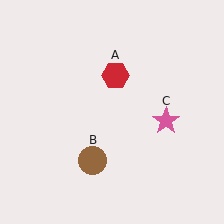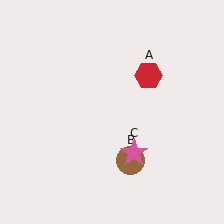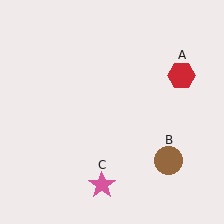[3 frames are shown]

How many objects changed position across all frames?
3 objects changed position: red hexagon (object A), brown circle (object B), pink star (object C).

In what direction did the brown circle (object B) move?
The brown circle (object B) moved right.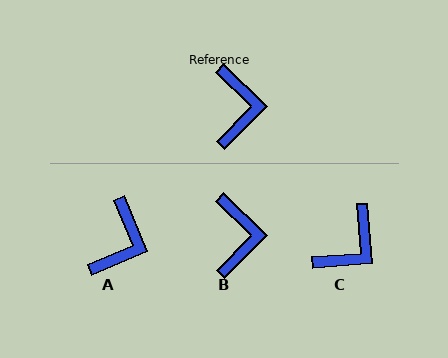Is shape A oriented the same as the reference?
No, it is off by about 23 degrees.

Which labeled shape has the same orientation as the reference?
B.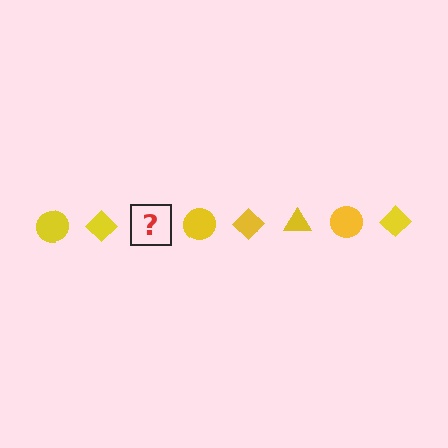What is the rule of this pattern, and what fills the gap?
The rule is that the pattern cycles through circle, diamond, triangle shapes in yellow. The gap should be filled with a yellow triangle.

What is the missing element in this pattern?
The missing element is a yellow triangle.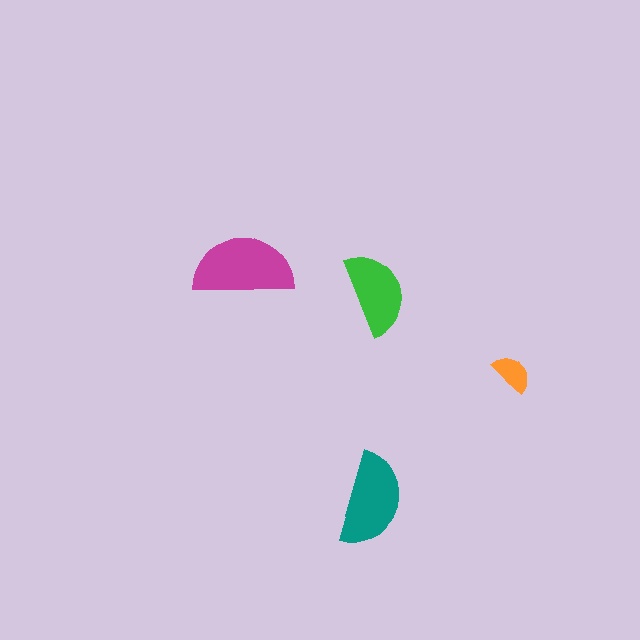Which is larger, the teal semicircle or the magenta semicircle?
The magenta one.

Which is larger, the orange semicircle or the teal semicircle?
The teal one.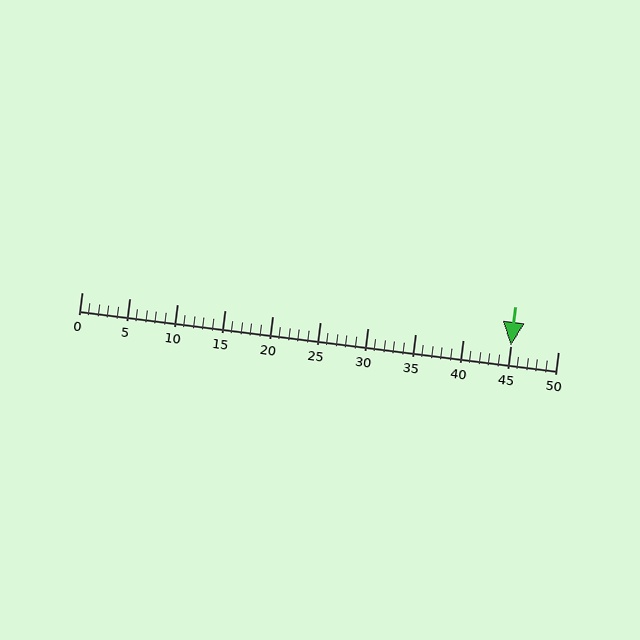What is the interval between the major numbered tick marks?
The major tick marks are spaced 5 units apart.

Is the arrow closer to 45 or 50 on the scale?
The arrow is closer to 45.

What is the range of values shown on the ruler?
The ruler shows values from 0 to 50.